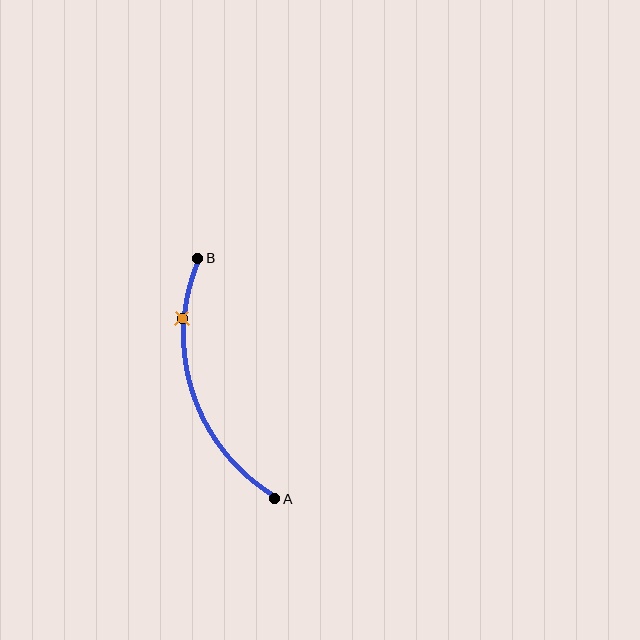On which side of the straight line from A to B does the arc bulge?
The arc bulges to the left of the straight line connecting A and B.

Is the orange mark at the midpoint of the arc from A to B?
No. The orange mark lies on the arc but is closer to endpoint B. The arc midpoint would be at the point on the curve equidistant along the arc from both A and B.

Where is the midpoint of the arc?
The arc midpoint is the point on the curve farthest from the straight line joining A and B. It sits to the left of that line.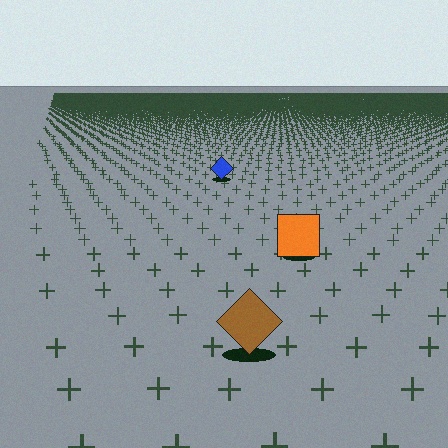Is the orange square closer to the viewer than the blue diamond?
Yes. The orange square is closer — you can tell from the texture gradient: the ground texture is coarser near it.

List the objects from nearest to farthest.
From nearest to farthest: the brown diamond, the orange square, the blue diamond.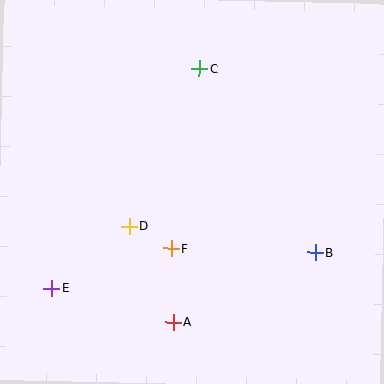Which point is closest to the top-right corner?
Point C is closest to the top-right corner.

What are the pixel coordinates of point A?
Point A is at (174, 322).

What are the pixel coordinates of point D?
Point D is at (130, 226).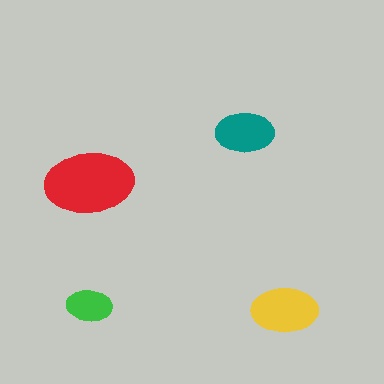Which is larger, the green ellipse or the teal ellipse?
The teal one.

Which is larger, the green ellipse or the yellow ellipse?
The yellow one.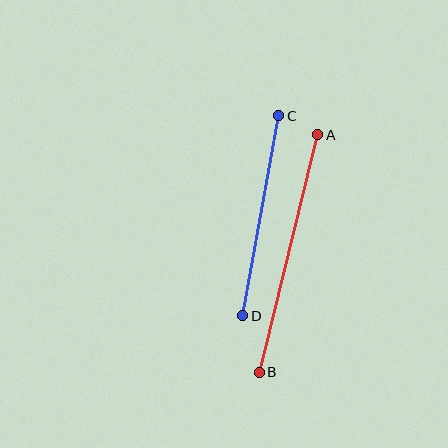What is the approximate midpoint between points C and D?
The midpoint is at approximately (261, 216) pixels.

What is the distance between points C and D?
The distance is approximately 203 pixels.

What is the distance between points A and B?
The distance is approximately 244 pixels.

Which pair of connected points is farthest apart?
Points A and B are farthest apart.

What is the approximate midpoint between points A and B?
The midpoint is at approximately (288, 253) pixels.